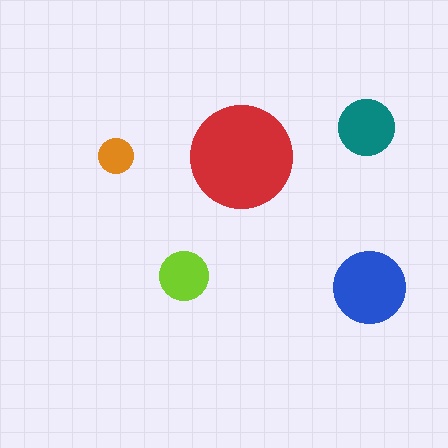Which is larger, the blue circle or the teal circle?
The blue one.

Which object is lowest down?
The blue circle is bottommost.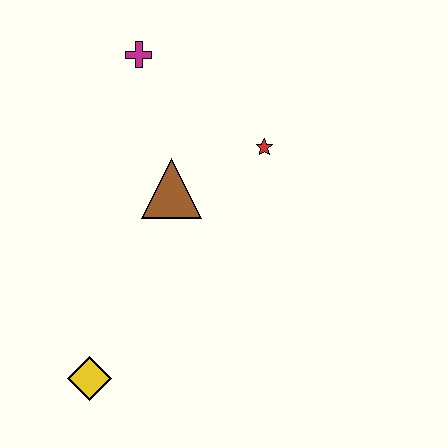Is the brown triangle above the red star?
No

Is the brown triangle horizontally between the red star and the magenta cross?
Yes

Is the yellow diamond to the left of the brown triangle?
Yes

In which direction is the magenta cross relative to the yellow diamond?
The magenta cross is above the yellow diamond.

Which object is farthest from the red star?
The yellow diamond is farthest from the red star.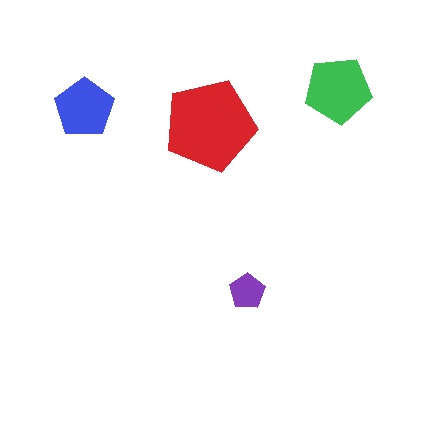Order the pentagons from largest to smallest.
the red one, the green one, the blue one, the purple one.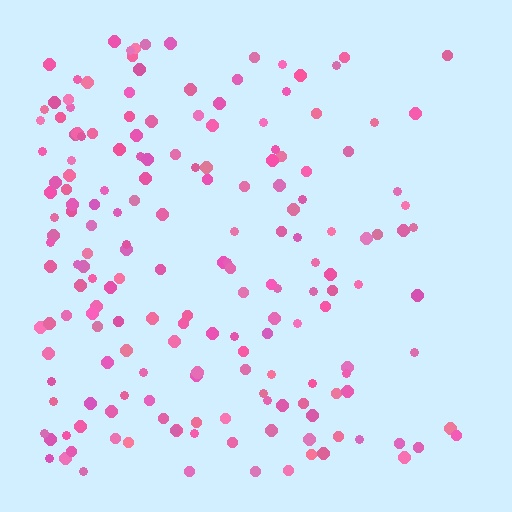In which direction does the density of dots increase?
From right to left, with the left side densest.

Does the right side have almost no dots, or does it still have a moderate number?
Still a moderate number, just noticeably fewer than the left.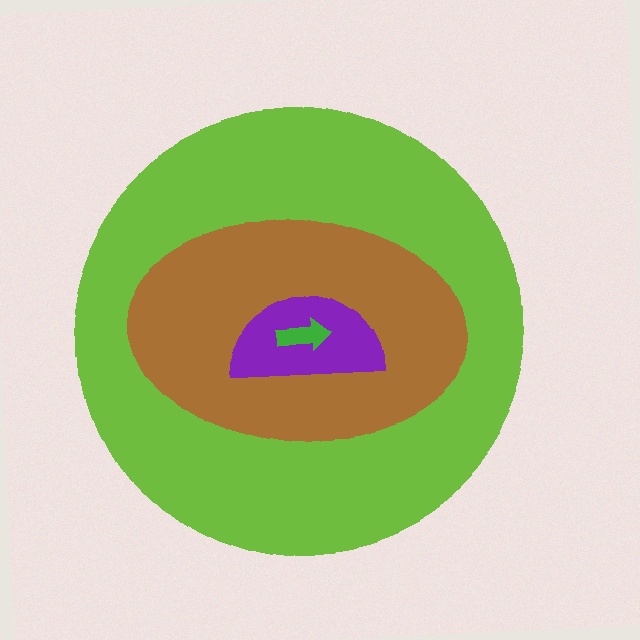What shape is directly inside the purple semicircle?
The green arrow.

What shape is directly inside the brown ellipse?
The purple semicircle.